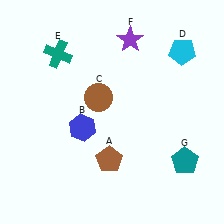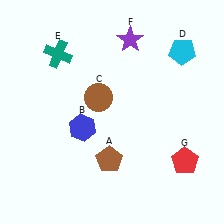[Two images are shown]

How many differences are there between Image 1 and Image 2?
There is 1 difference between the two images.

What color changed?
The pentagon (G) changed from teal in Image 1 to red in Image 2.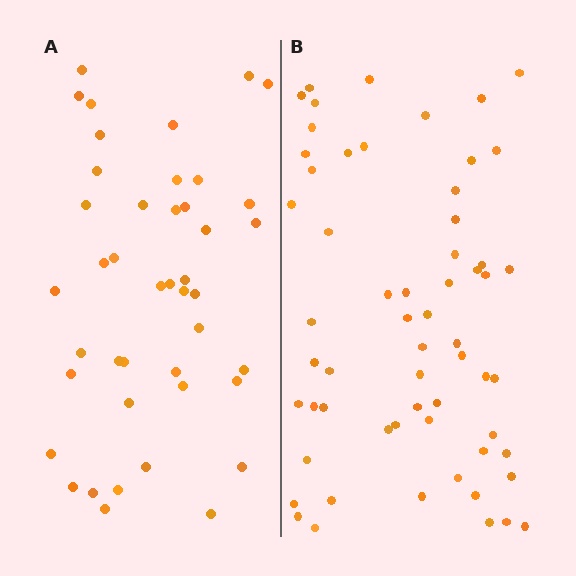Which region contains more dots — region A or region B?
Region B (the right region) has more dots.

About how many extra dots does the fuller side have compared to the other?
Region B has approximately 15 more dots than region A.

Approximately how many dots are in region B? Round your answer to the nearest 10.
About 60 dots.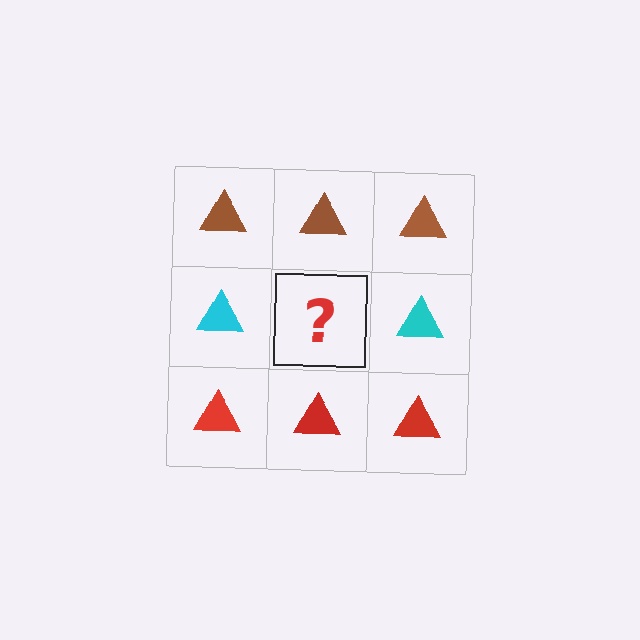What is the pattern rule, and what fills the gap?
The rule is that each row has a consistent color. The gap should be filled with a cyan triangle.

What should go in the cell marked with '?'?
The missing cell should contain a cyan triangle.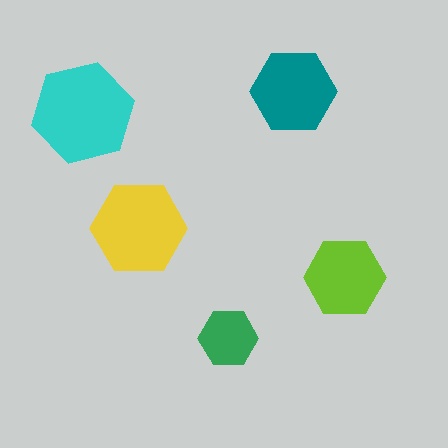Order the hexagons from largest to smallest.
the cyan one, the yellow one, the teal one, the lime one, the green one.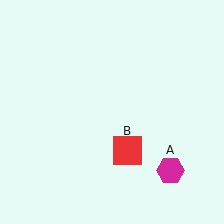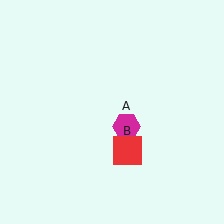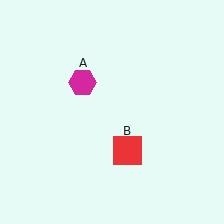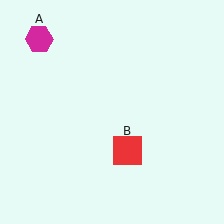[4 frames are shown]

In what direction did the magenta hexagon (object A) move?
The magenta hexagon (object A) moved up and to the left.